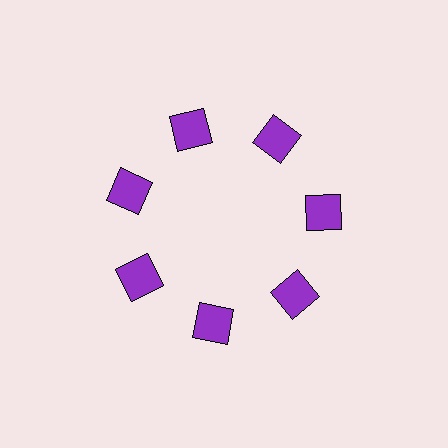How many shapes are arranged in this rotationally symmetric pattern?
There are 7 shapes, arranged in 7 groups of 1.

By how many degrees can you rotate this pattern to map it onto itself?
The pattern maps onto itself every 51 degrees of rotation.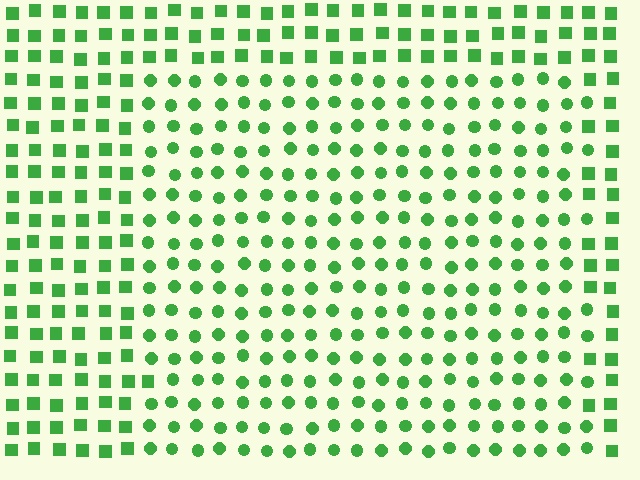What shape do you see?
I see a rectangle.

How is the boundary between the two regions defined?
The boundary is defined by a change in element shape: circles inside vs. squares outside. All elements share the same color and spacing.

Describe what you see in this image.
The image is filled with small green elements arranged in a uniform grid. A rectangle-shaped region contains circles, while the surrounding area contains squares. The boundary is defined purely by the change in element shape.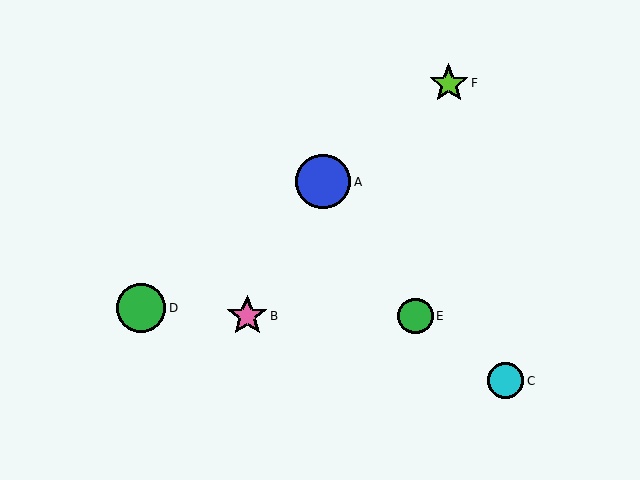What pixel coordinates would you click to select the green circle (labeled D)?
Click at (141, 308) to select the green circle D.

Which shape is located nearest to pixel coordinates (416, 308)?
The green circle (labeled E) at (415, 316) is nearest to that location.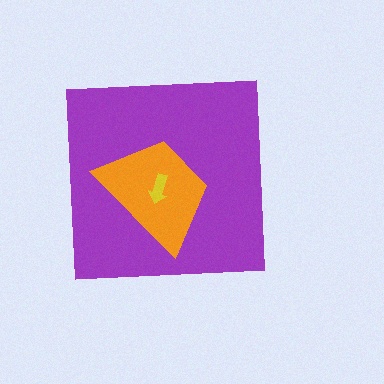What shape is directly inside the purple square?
The orange trapezoid.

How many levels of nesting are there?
3.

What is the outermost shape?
The purple square.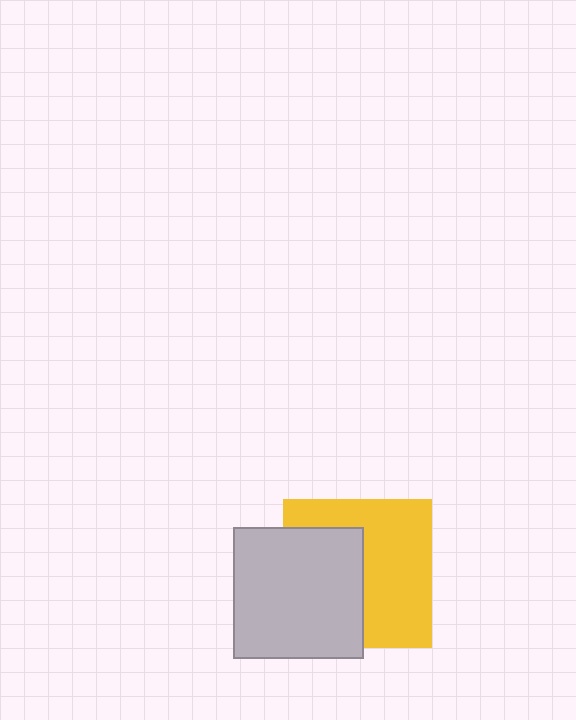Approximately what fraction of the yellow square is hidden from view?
Roughly 44% of the yellow square is hidden behind the light gray square.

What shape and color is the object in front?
The object in front is a light gray square.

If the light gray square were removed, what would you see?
You would see the complete yellow square.